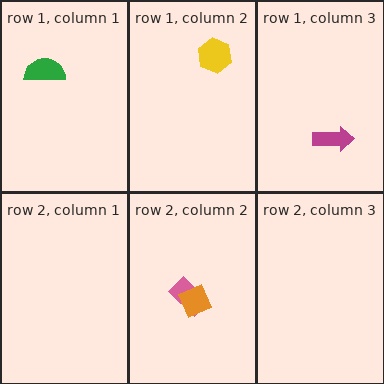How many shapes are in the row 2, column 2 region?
2.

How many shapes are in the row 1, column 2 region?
1.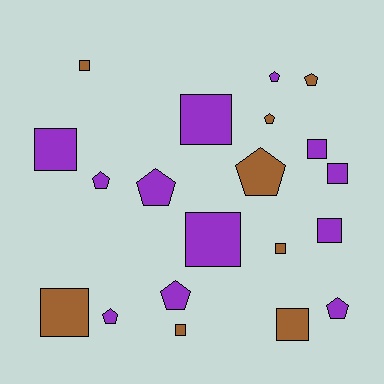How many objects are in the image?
There are 20 objects.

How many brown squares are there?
There are 5 brown squares.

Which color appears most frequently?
Purple, with 12 objects.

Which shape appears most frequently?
Square, with 11 objects.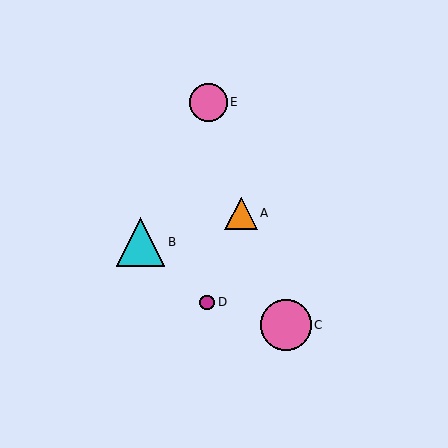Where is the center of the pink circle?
The center of the pink circle is at (286, 325).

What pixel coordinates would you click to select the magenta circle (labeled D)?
Click at (207, 302) to select the magenta circle D.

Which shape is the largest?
The pink circle (labeled C) is the largest.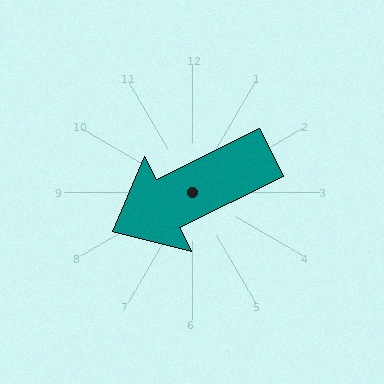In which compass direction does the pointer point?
Southwest.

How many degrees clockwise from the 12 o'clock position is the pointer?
Approximately 244 degrees.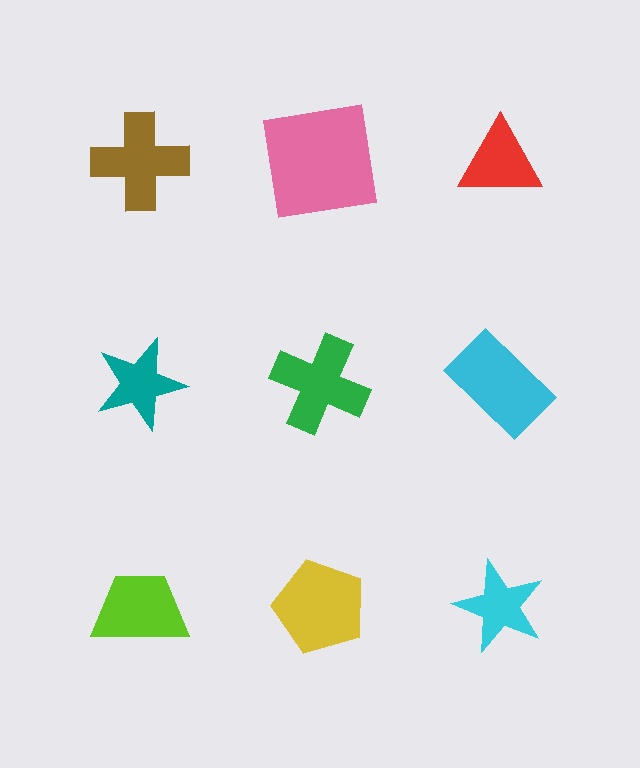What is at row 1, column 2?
A pink square.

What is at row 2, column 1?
A teal star.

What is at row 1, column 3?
A red triangle.